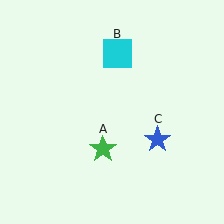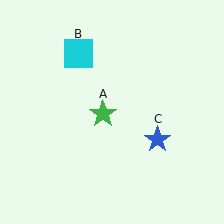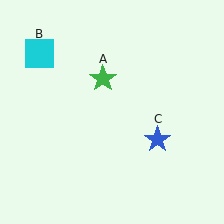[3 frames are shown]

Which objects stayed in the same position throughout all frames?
Blue star (object C) remained stationary.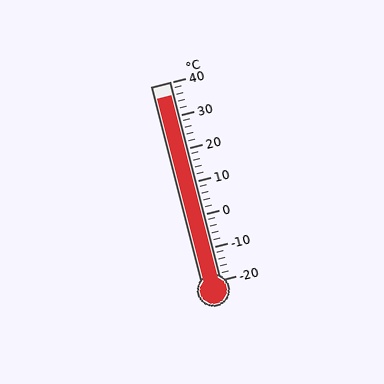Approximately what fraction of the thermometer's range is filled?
The thermometer is filled to approximately 95% of its range.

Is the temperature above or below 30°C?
The temperature is above 30°C.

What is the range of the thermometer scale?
The thermometer scale ranges from -20°C to 40°C.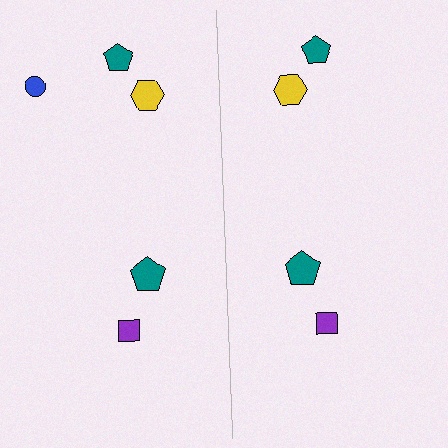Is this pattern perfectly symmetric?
No, the pattern is not perfectly symmetric. A blue circle is missing from the right side.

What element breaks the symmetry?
A blue circle is missing from the right side.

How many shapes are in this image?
There are 9 shapes in this image.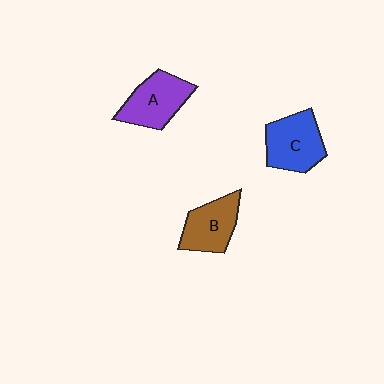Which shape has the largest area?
Shape C (blue).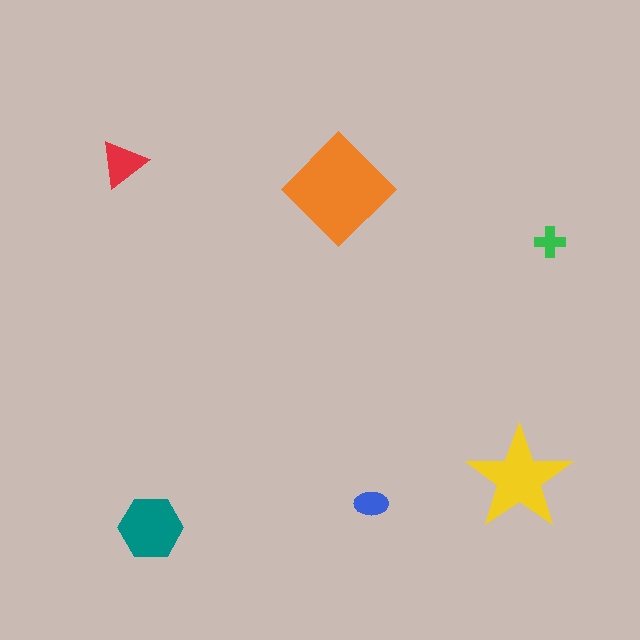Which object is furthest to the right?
The green cross is rightmost.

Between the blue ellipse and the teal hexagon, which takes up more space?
The teal hexagon.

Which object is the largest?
The orange diamond.